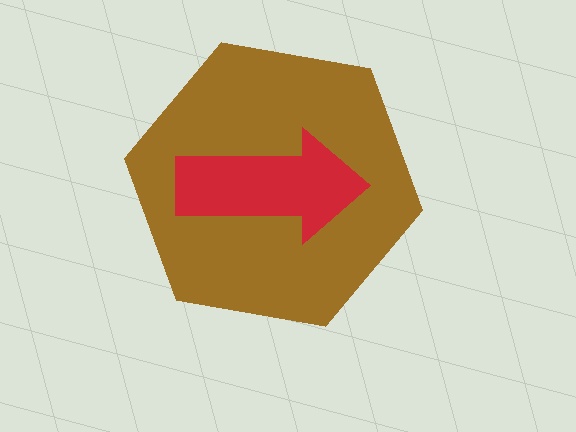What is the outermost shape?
The brown hexagon.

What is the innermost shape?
The red arrow.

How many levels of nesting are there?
2.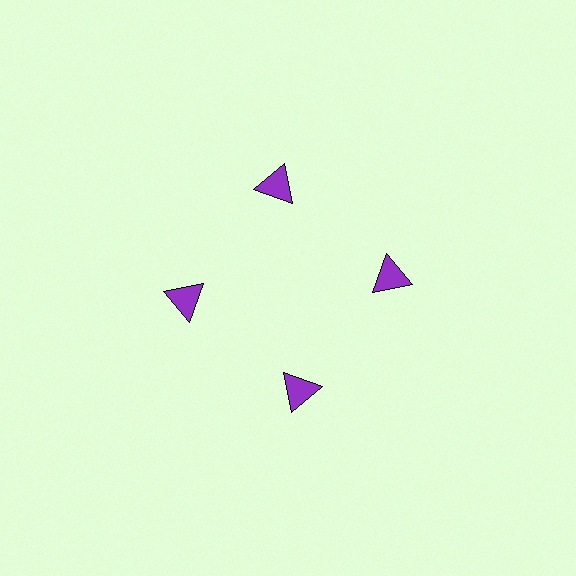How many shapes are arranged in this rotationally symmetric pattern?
There are 4 shapes, arranged in 4 groups of 1.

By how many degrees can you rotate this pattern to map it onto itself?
The pattern maps onto itself every 90 degrees of rotation.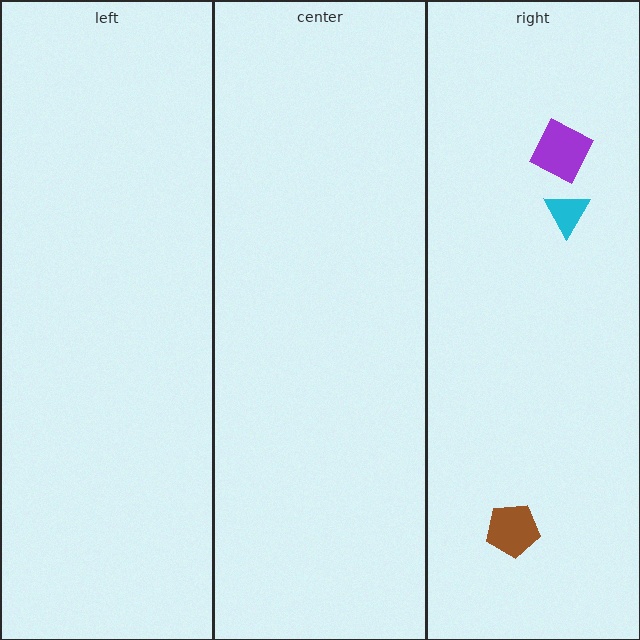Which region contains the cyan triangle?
The right region.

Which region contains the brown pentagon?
The right region.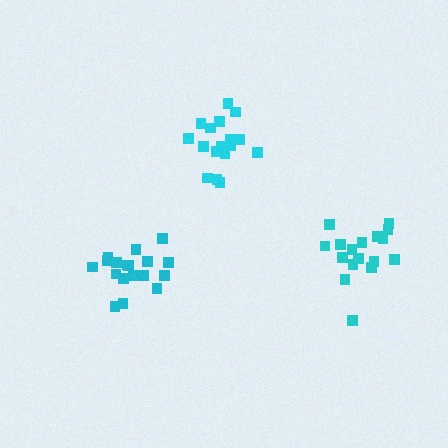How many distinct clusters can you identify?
There are 3 distinct clusters.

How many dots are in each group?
Group 1: 18 dots, Group 2: 18 dots, Group 3: 17 dots (53 total).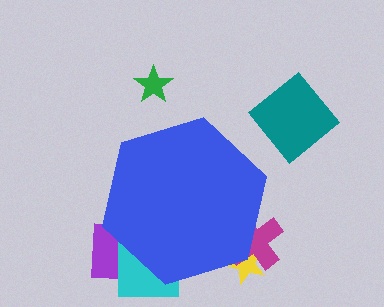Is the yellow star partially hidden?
Yes, the yellow star is partially hidden behind the blue hexagon.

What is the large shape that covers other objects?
A blue hexagon.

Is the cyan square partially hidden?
Yes, the cyan square is partially hidden behind the blue hexagon.